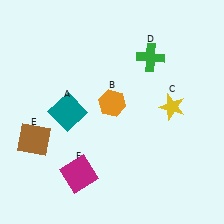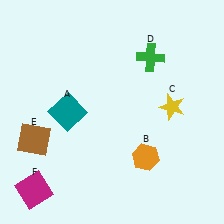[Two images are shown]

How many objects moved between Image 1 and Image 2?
2 objects moved between the two images.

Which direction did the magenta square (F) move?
The magenta square (F) moved left.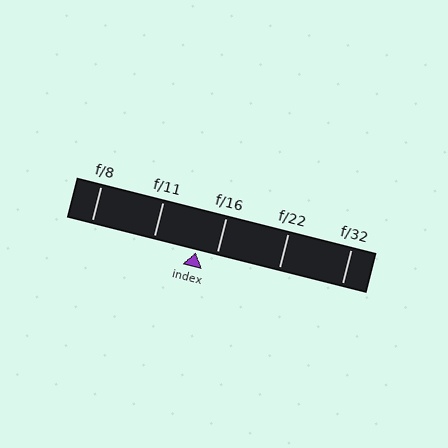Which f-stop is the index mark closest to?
The index mark is closest to f/16.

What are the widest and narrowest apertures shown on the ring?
The widest aperture shown is f/8 and the narrowest is f/32.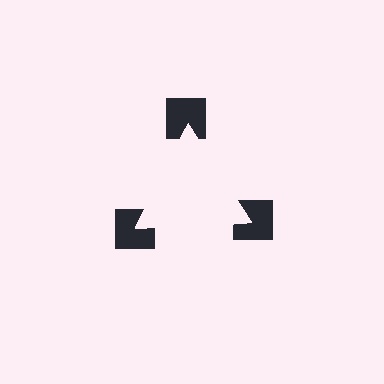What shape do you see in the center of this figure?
An illusory triangle — its edges are inferred from the aligned wedge cuts in the notched squares, not physically drawn.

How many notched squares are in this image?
There are 3 — one at each vertex of the illusory triangle.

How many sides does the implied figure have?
3 sides.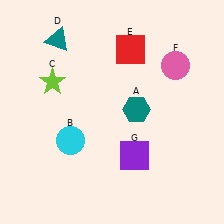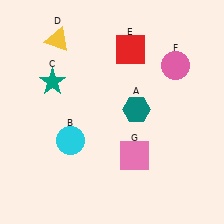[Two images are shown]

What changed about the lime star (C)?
In Image 1, C is lime. In Image 2, it changed to teal.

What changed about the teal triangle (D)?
In Image 1, D is teal. In Image 2, it changed to yellow.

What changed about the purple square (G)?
In Image 1, G is purple. In Image 2, it changed to pink.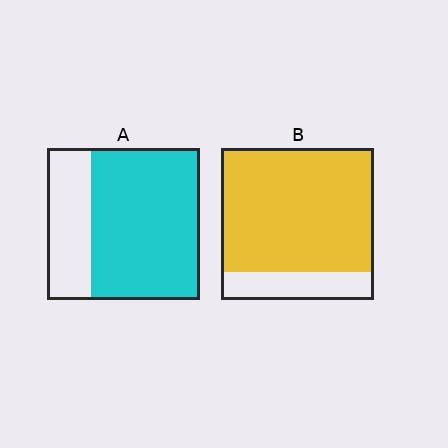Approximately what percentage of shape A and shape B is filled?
A is approximately 70% and B is approximately 80%.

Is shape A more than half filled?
Yes.